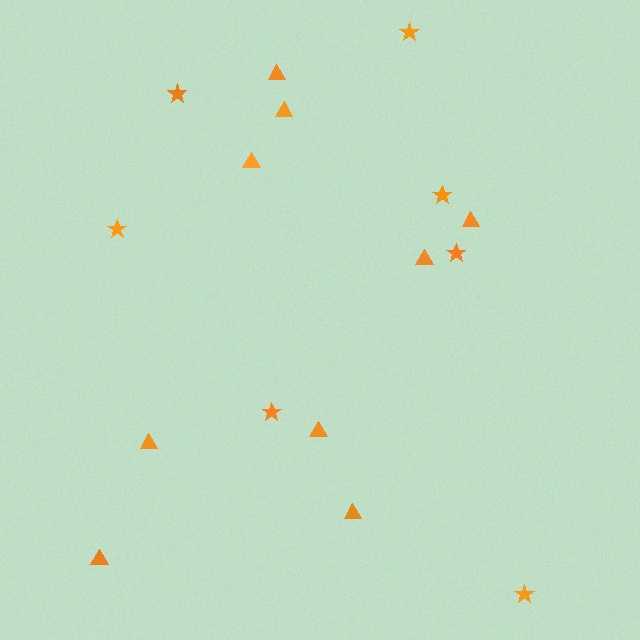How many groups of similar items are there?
There are 2 groups: one group of triangles (9) and one group of stars (7).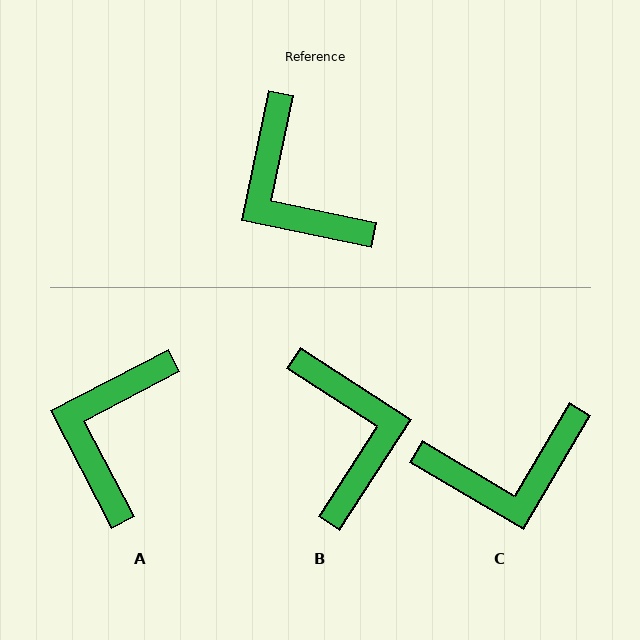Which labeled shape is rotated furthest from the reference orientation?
B, about 159 degrees away.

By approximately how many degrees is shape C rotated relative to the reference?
Approximately 71 degrees counter-clockwise.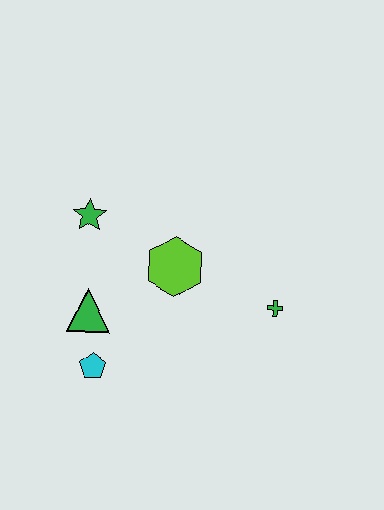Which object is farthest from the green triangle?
The green cross is farthest from the green triangle.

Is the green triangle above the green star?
No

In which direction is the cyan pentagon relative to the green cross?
The cyan pentagon is to the left of the green cross.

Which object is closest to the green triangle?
The cyan pentagon is closest to the green triangle.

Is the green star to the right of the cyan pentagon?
No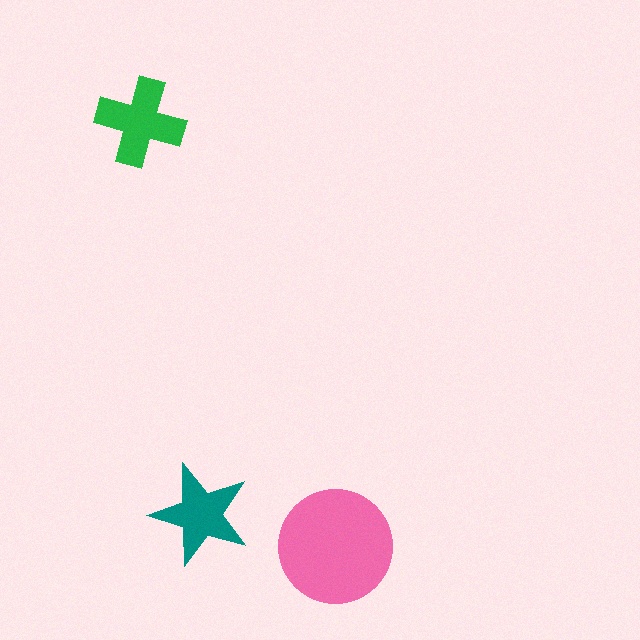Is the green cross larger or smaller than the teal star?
Larger.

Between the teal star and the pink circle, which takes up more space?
The pink circle.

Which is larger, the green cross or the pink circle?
The pink circle.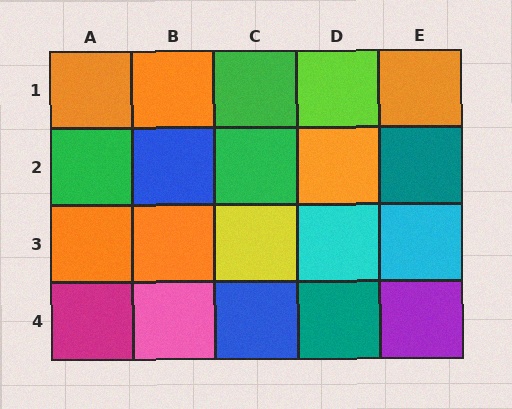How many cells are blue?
2 cells are blue.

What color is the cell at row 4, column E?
Purple.